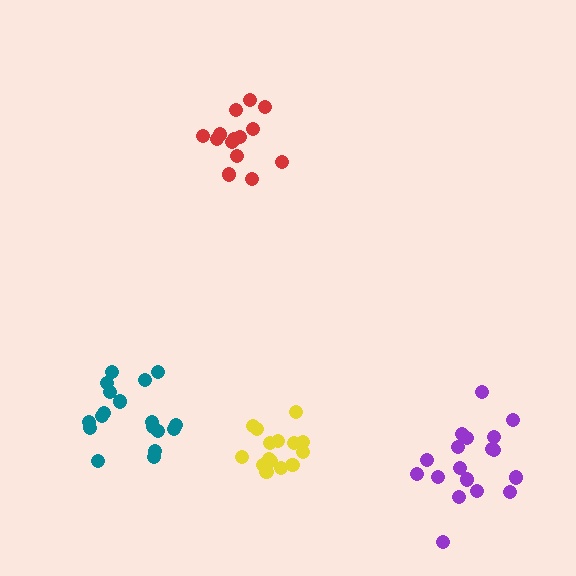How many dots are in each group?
Group 1: 18 dots, Group 2: 14 dots, Group 3: 18 dots, Group 4: 15 dots (65 total).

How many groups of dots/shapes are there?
There are 4 groups.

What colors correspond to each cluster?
The clusters are colored: purple, red, teal, yellow.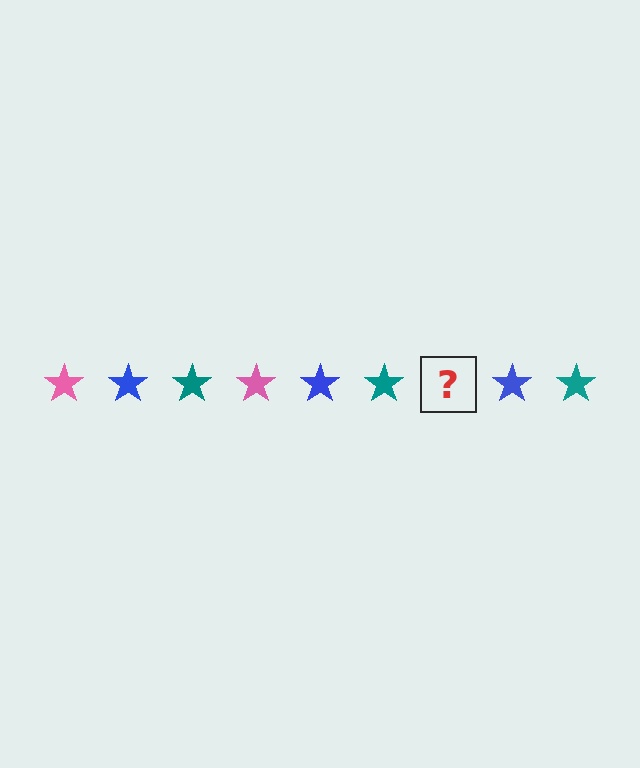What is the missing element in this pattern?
The missing element is a pink star.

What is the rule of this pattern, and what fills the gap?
The rule is that the pattern cycles through pink, blue, teal stars. The gap should be filled with a pink star.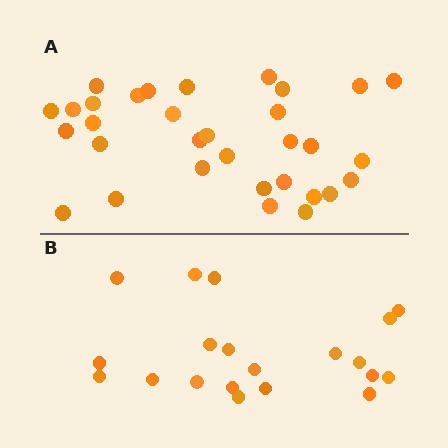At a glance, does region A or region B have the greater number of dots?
Region A (the top region) has more dots.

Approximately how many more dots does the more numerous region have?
Region A has roughly 12 or so more dots than region B.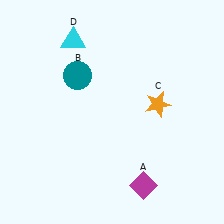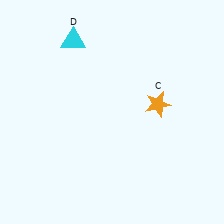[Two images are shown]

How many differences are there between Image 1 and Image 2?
There are 2 differences between the two images.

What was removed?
The magenta diamond (A), the teal circle (B) were removed in Image 2.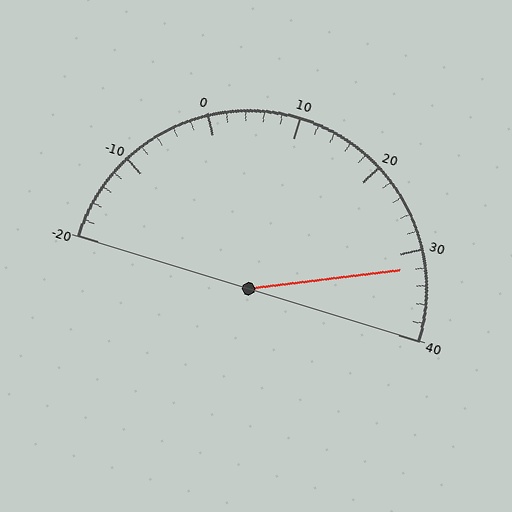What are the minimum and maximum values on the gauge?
The gauge ranges from -20 to 40.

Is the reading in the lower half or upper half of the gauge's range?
The reading is in the upper half of the range (-20 to 40).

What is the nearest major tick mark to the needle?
The nearest major tick mark is 30.